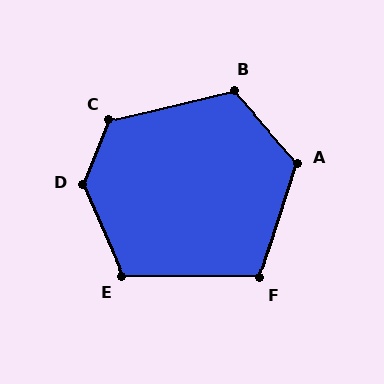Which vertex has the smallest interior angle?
F, at approximately 108 degrees.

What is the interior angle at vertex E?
Approximately 114 degrees (obtuse).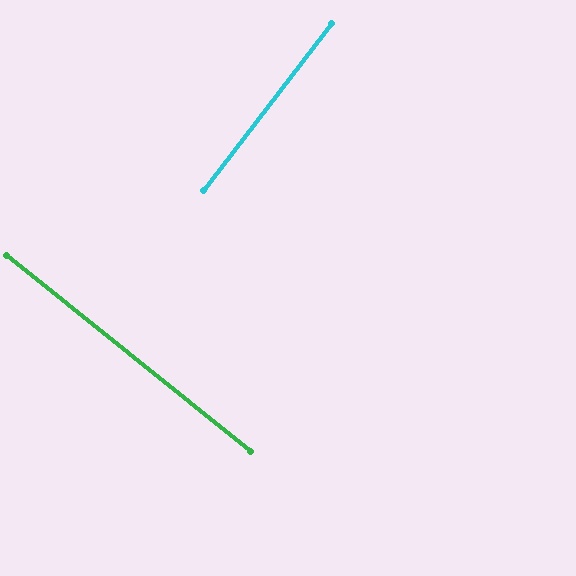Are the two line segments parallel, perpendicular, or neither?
Perpendicular — they meet at approximately 88°.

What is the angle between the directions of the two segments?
Approximately 88 degrees.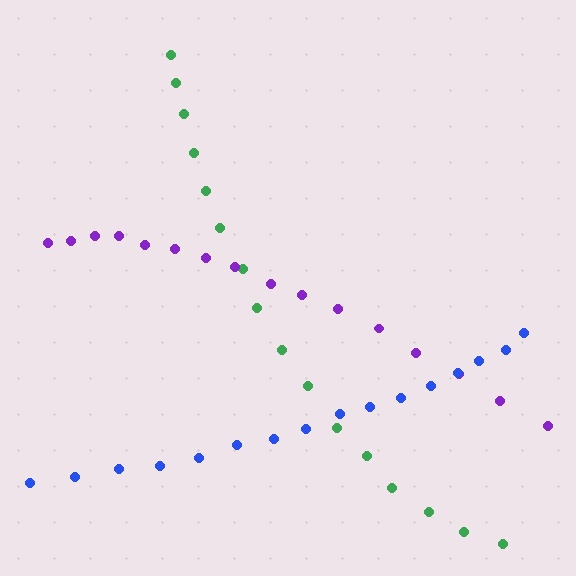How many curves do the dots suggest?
There are 3 distinct paths.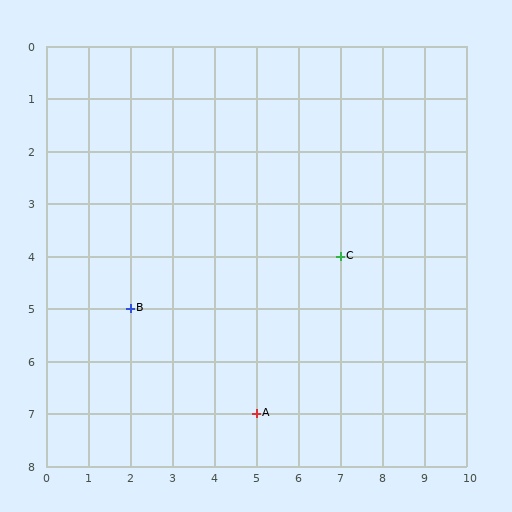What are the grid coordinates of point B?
Point B is at grid coordinates (2, 5).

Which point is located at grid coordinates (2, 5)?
Point B is at (2, 5).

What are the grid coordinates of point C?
Point C is at grid coordinates (7, 4).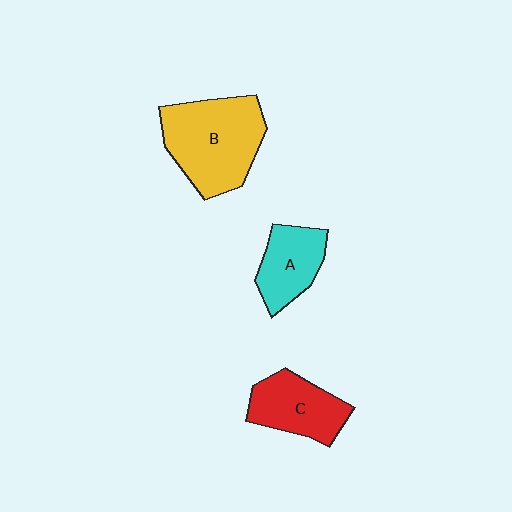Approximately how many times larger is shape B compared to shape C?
Approximately 1.6 times.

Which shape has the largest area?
Shape B (yellow).